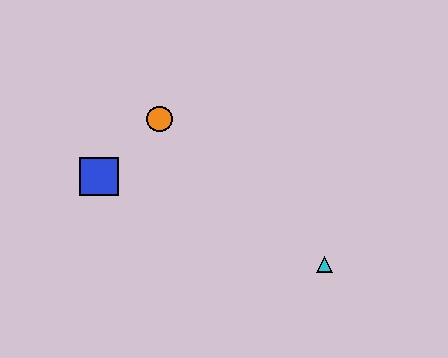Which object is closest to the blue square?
The orange circle is closest to the blue square.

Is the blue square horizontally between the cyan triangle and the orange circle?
No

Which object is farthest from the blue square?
The cyan triangle is farthest from the blue square.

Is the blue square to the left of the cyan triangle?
Yes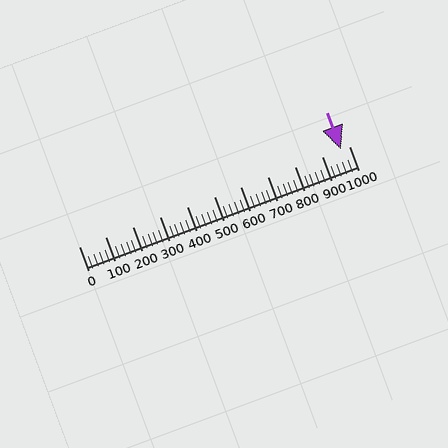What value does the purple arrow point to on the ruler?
The purple arrow points to approximately 970.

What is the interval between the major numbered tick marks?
The major tick marks are spaced 100 units apart.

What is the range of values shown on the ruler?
The ruler shows values from 0 to 1000.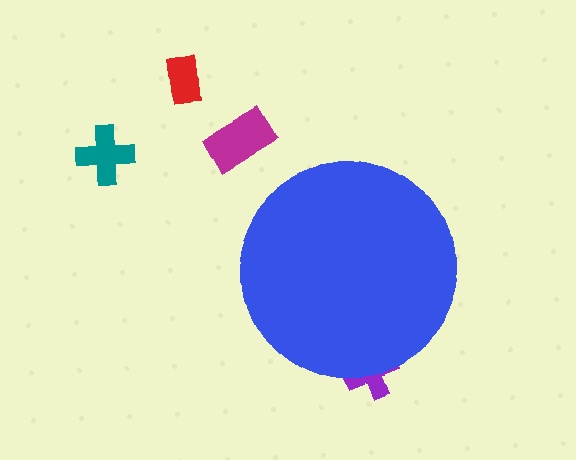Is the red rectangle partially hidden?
No, the red rectangle is fully visible.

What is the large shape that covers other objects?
A blue circle.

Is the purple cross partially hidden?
Yes, the purple cross is partially hidden behind the blue circle.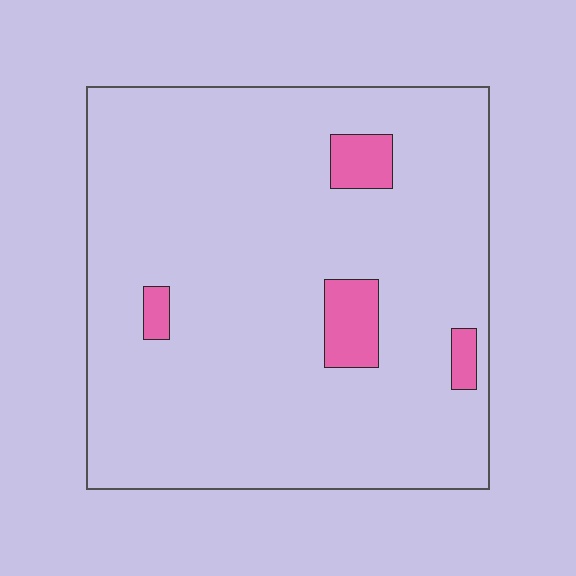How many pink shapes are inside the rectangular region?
4.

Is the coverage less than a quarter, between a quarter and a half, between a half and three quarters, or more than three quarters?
Less than a quarter.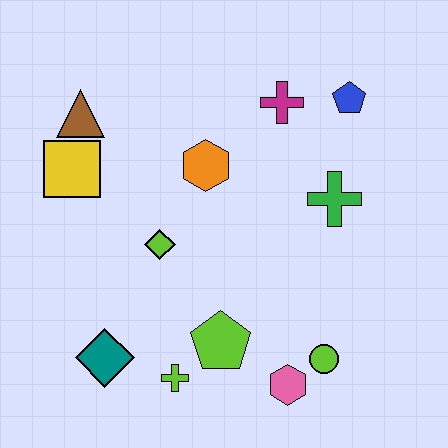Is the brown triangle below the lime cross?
No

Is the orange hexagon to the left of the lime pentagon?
Yes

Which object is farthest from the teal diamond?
The blue pentagon is farthest from the teal diamond.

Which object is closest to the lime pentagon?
The lime cross is closest to the lime pentagon.